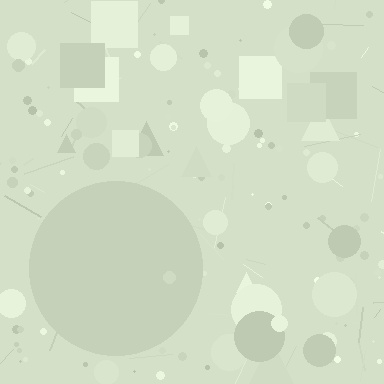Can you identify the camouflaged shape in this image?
The camouflaged shape is a circle.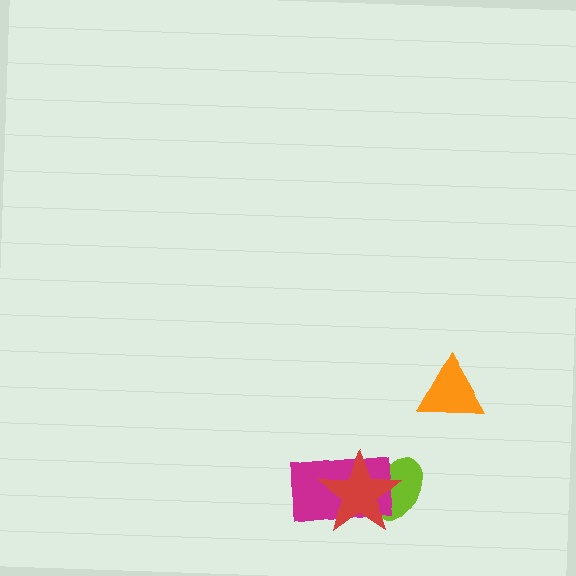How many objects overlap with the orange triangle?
0 objects overlap with the orange triangle.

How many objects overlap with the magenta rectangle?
2 objects overlap with the magenta rectangle.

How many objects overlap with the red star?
2 objects overlap with the red star.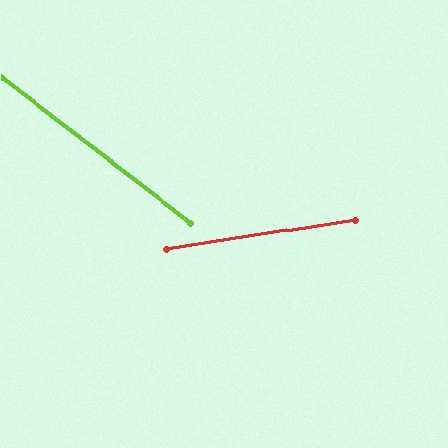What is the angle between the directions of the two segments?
Approximately 46 degrees.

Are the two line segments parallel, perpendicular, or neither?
Neither parallel nor perpendicular — they differ by about 46°.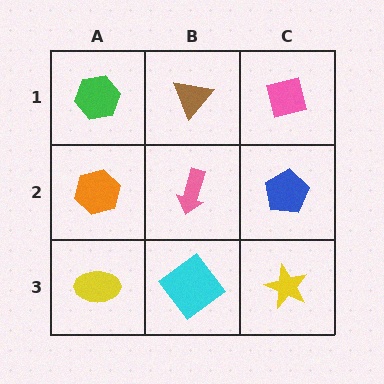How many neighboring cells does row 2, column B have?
4.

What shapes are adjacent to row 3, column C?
A blue pentagon (row 2, column C), a cyan diamond (row 3, column B).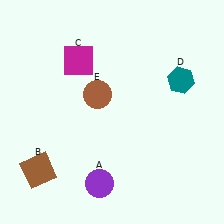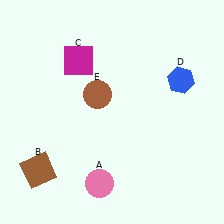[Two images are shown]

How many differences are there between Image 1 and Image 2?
There are 2 differences between the two images.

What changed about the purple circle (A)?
In Image 1, A is purple. In Image 2, it changed to pink.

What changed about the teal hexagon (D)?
In Image 1, D is teal. In Image 2, it changed to blue.